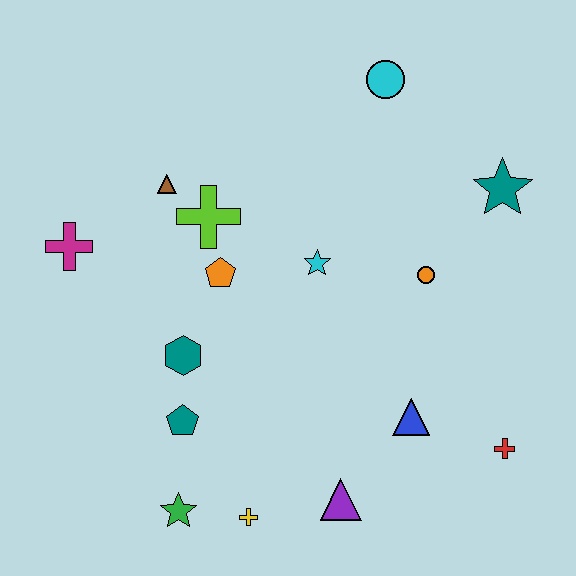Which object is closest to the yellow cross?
The green star is closest to the yellow cross.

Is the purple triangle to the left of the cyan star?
No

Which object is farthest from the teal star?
The green star is farthest from the teal star.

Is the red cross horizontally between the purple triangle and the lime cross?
No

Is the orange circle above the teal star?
No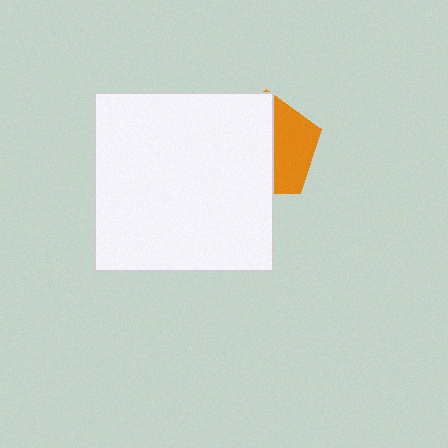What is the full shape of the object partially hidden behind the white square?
The partially hidden object is an orange pentagon.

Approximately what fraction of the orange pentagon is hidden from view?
Roughly 58% of the orange pentagon is hidden behind the white square.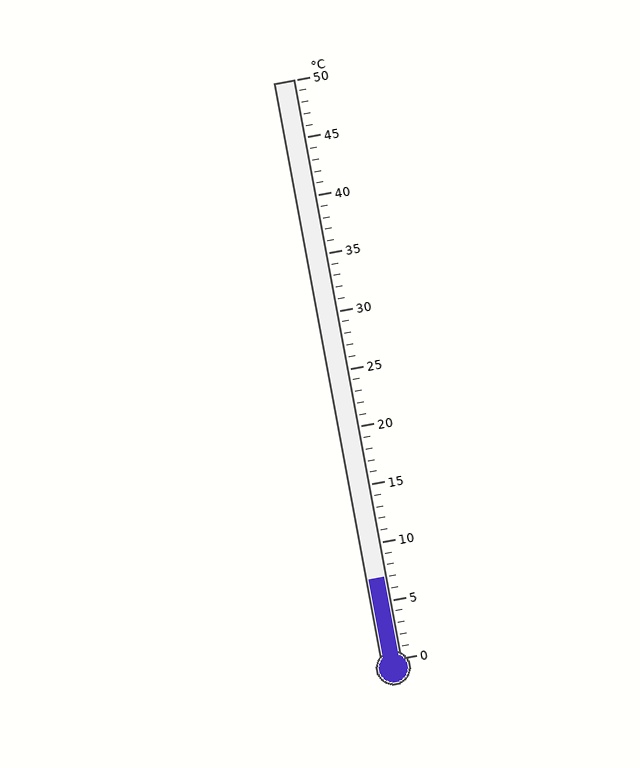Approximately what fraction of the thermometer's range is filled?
The thermometer is filled to approximately 15% of its range.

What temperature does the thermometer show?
The thermometer shows approximately 7°C.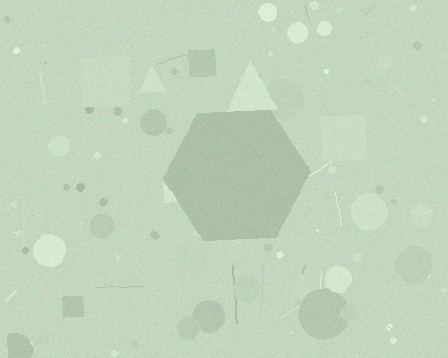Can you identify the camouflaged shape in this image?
The camouflaged shape is a hexagon.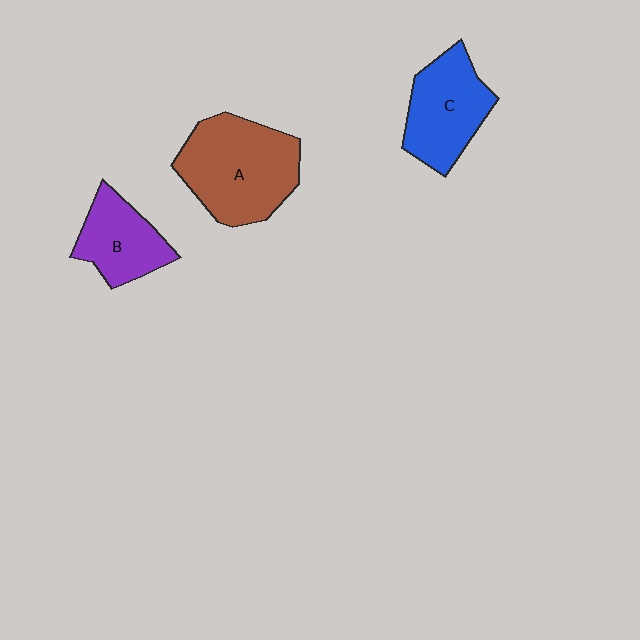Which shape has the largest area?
Shape A (brown).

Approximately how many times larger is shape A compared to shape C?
Approximately 1.4 times.